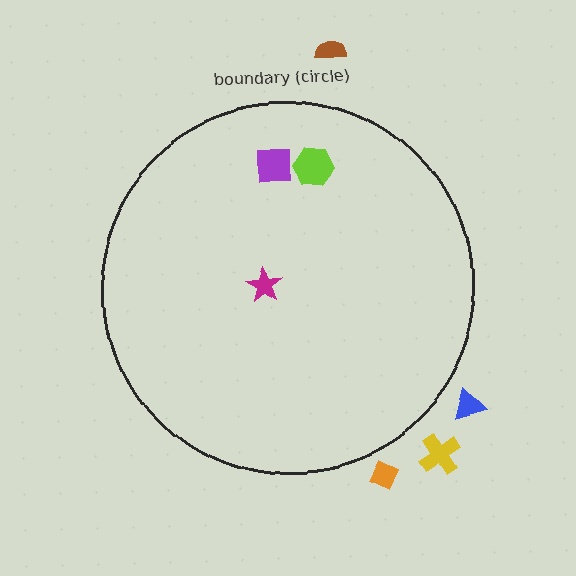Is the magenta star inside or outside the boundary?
Inside.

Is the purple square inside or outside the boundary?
Inside.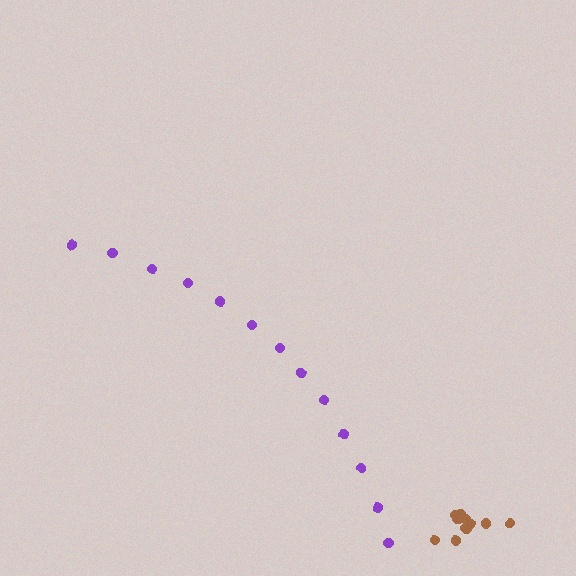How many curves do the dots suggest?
There are 2 distinct paths.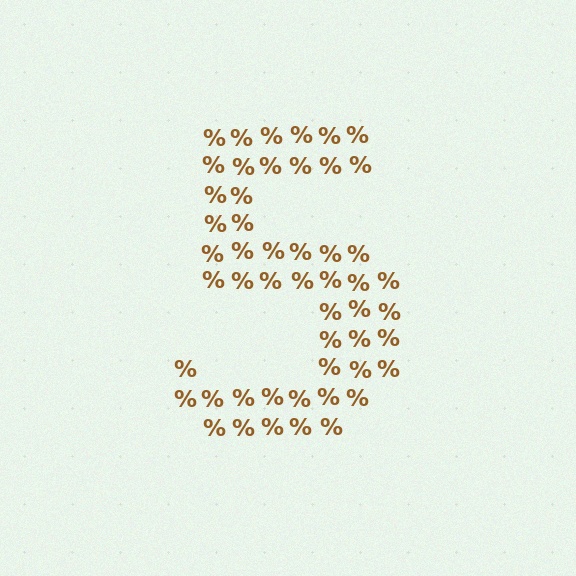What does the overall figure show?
The overall figure shows the digit 5.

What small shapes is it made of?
It is made of small percent signs.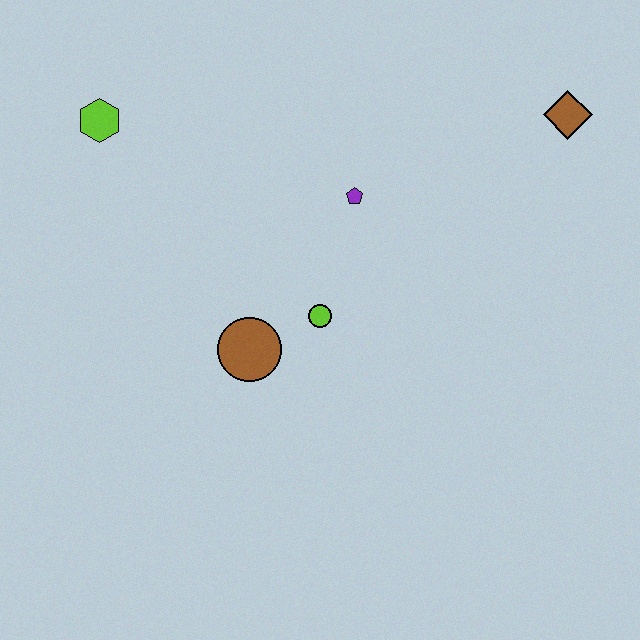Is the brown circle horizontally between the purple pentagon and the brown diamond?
No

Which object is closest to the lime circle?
The brown circle is closest to the lime circle.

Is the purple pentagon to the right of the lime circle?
Yes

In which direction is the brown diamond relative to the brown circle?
The brown diamond is to the right of the brown circle.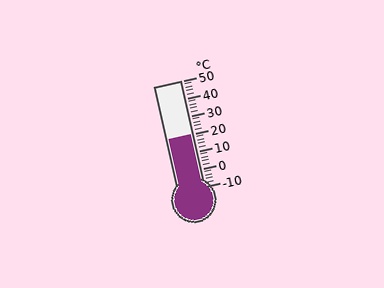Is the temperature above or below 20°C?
The temperature is at 20°C.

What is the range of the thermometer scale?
The thermometer scale ranges from -10°C to 50°C.